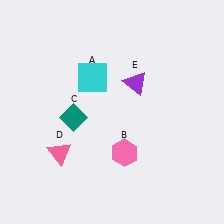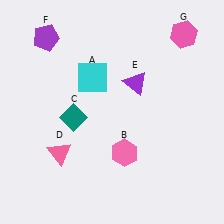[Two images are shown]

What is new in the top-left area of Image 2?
A purple pentagon (F) was added in the top-left area of Image 2.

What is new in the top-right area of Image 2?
A pink hexagon (G) was added in the top-right area of Image 2.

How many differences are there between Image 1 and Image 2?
There are 2 differences between the two images.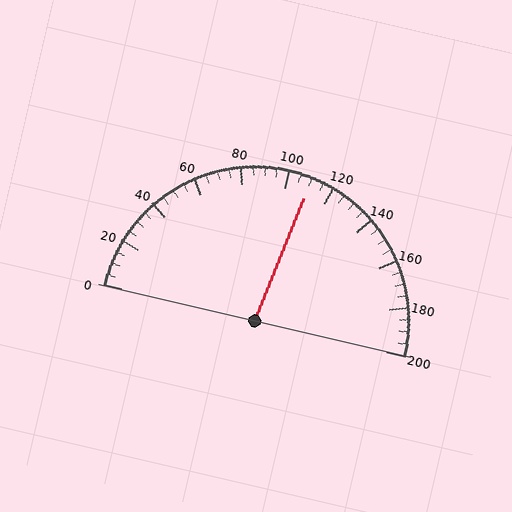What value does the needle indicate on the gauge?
The needle indicates approximately 110.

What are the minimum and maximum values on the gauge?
The gauge ranges from 0 to 200.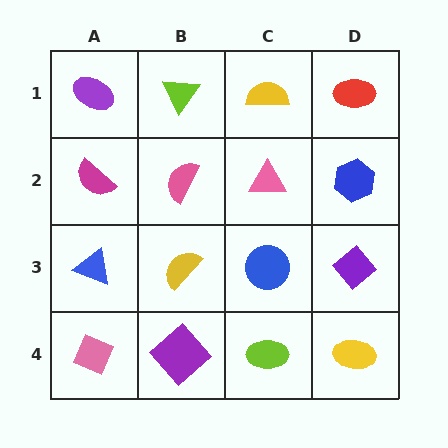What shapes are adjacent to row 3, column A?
A magenta semicircle (row 2, column A), a pink diamond (row 4, column A), a yellow semicircle (row 3, column B).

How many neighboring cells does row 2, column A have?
3.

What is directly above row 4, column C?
A blue circle.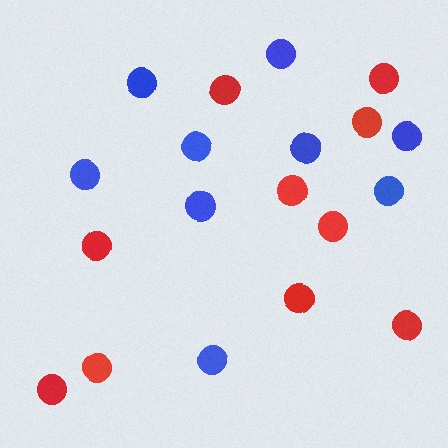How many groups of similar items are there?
There are 2 groups: one group of blue circles (9) and one group of red circles (10).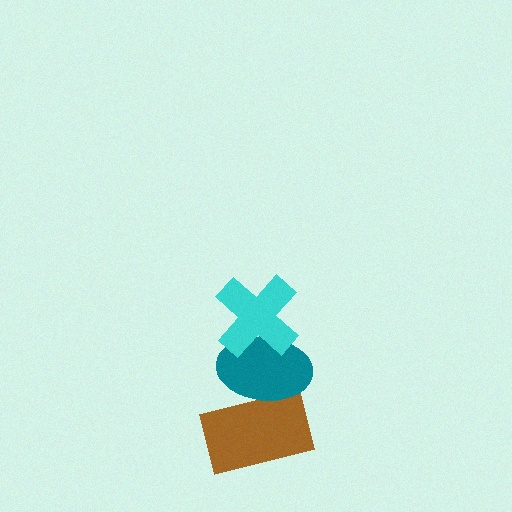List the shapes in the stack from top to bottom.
From top to bottom: the cyan cross, the teal ellipse, the brown rectangle.